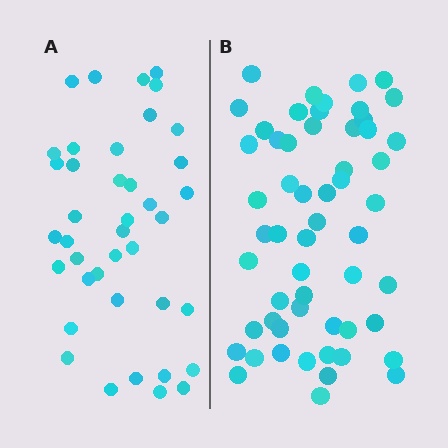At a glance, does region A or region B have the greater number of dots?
Region B (the right region) has more dots.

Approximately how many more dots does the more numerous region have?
Region B has approximately 15 more dots than region A.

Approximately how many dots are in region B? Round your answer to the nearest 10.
About 60 dots. (The exact count is 56, which rounds to 60.)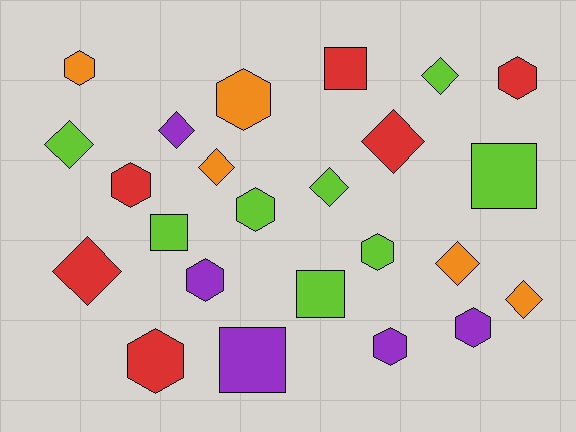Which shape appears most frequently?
Hexagon, with 10 objects.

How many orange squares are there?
There are no orange squares.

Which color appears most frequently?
Lime, with 8 objects.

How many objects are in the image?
There are 24 objects.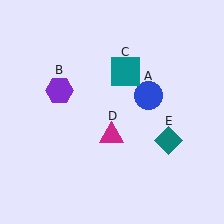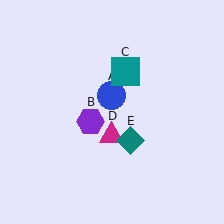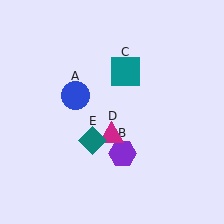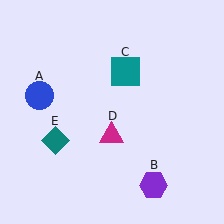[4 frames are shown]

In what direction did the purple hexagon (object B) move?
The purple hexagon (object B) moved down and to the right.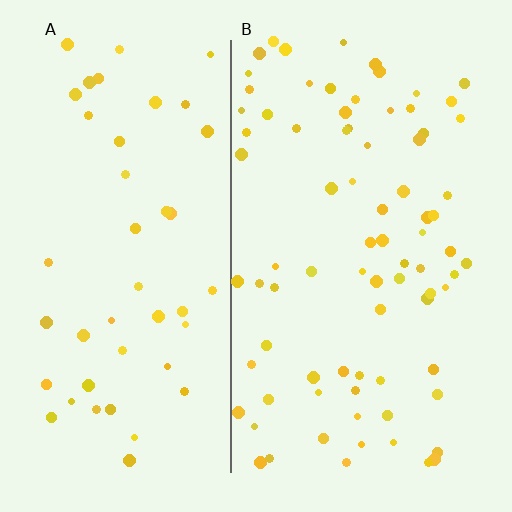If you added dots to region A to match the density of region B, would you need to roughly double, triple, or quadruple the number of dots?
Approximately double.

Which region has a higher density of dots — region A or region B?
B (the right).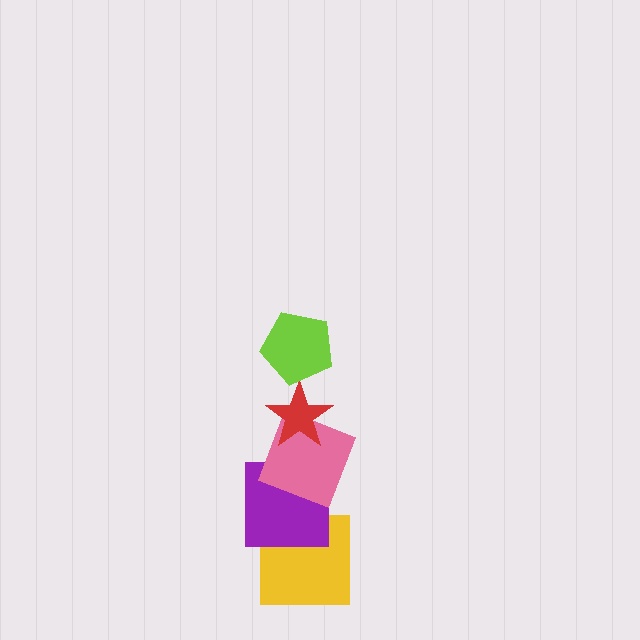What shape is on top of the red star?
The lime pentagon is on top of the red star.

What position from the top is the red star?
The red star is 2nd from the top.